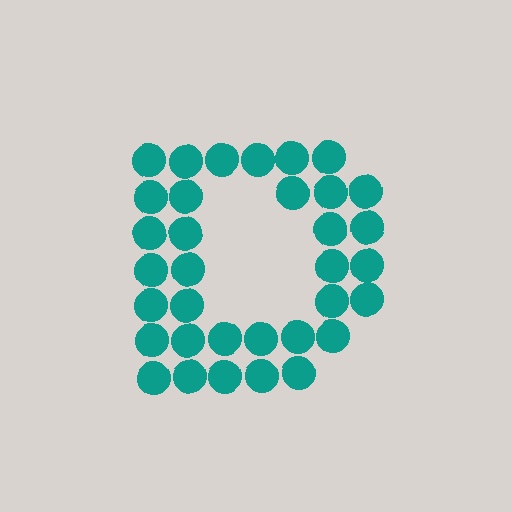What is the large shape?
The large shape is the letter D.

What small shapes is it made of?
It is made of small circles.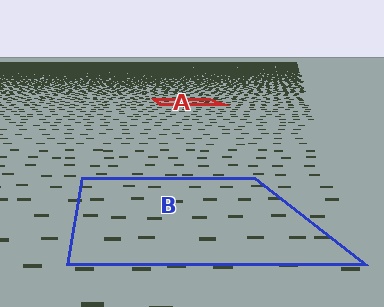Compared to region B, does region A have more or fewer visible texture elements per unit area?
Region A has more texture elements per unit area — they are packed more densely because it is farther away.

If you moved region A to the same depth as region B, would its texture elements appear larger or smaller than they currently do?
They would appear larger. At a closer depth, the same texture elements are projected at a bigger on-screen size.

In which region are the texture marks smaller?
The texture marks are smaller in region A, because it is farther away.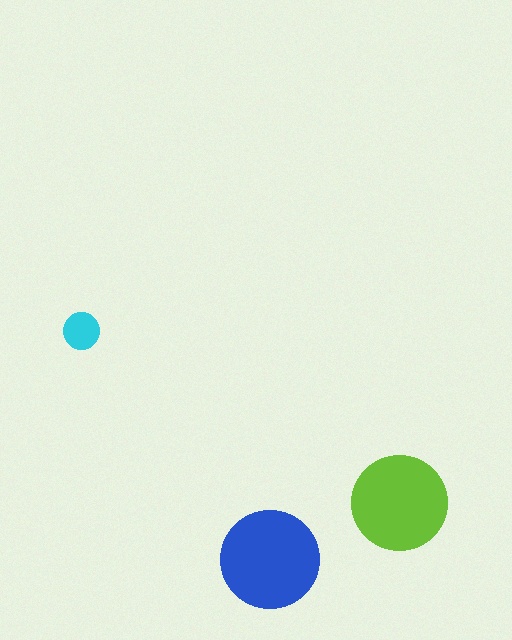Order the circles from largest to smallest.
the blue one, the lime one, the cyan one.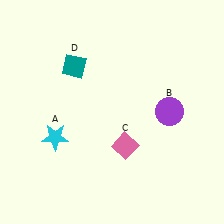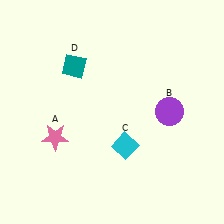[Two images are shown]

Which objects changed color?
A changed from cyan to pink. C changed from pink to cyan.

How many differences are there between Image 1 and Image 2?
There are 2 differences between the two images.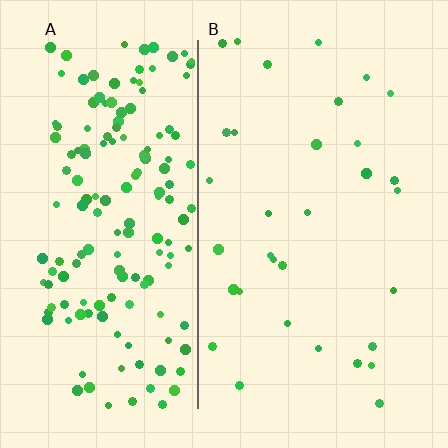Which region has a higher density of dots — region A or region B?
A (the left).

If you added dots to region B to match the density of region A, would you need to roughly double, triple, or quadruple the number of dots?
Approximately quadruple.